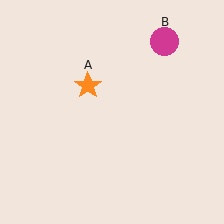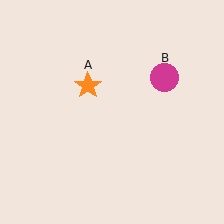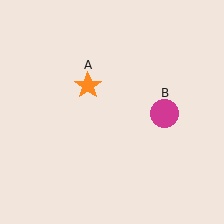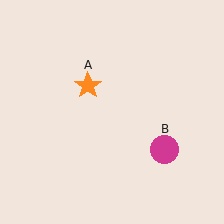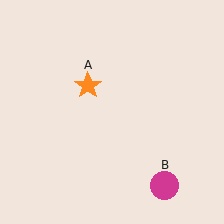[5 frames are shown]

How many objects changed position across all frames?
1 object changed position: magenta circle (object B).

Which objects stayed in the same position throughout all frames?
Orange star (object A) remained stationary.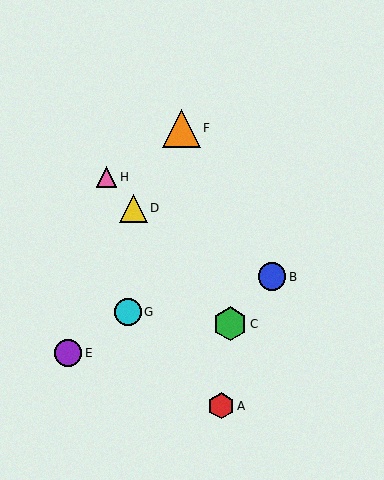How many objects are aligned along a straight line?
3 objects (C, D, H) are aligned along a straight line.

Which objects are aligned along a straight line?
Objects C, D, H are aligned along a straight line.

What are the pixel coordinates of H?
Object H is at (107, 177).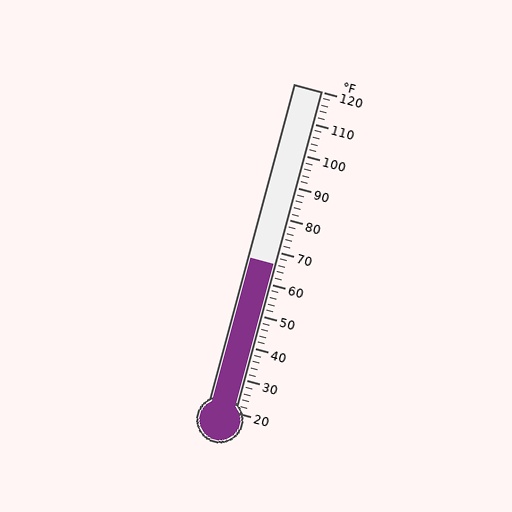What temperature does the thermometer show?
The thermometer shows approximately 66°F.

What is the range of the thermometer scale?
The thermometer scale ranges from 20°F to 120°F.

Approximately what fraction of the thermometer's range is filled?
The thermometer is filled to approximately 45% of its range.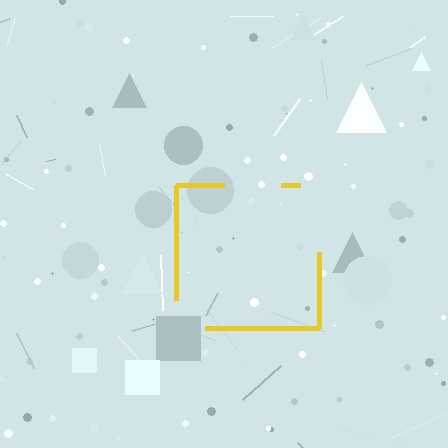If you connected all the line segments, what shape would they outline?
They would outline a square.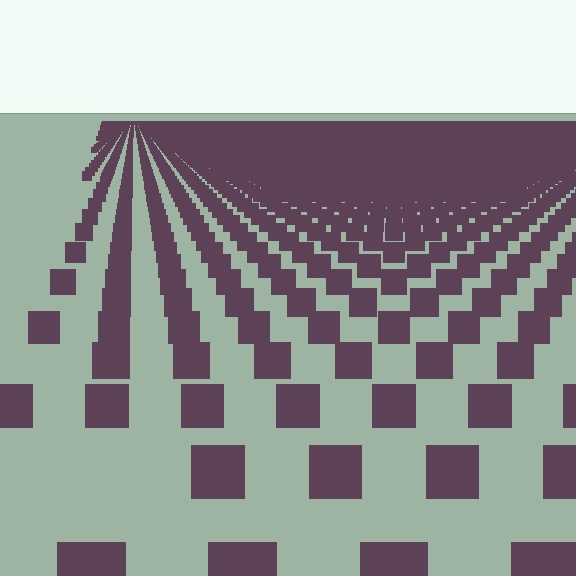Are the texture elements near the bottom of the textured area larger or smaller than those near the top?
Larger. Near the bottom, elements are closer to the viewer and appear at a bigger on-screen size.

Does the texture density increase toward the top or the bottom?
Density increases toward the top.